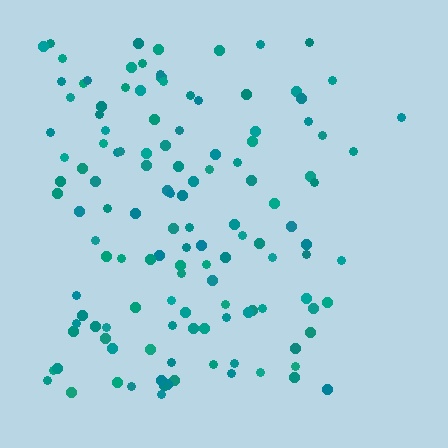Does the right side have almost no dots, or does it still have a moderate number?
Still a moderate number, just noticeably fewer than the left.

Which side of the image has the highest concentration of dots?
The left.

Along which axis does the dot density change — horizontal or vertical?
Horizontal.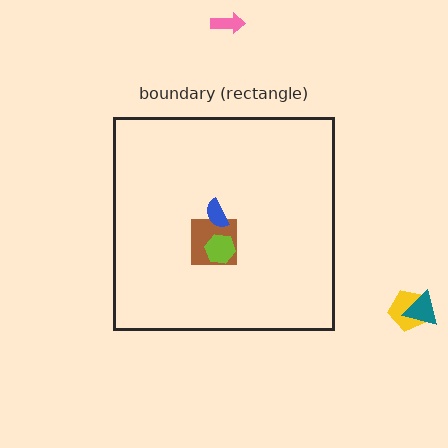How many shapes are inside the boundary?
3 inside, 3 outside.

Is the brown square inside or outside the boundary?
Inside.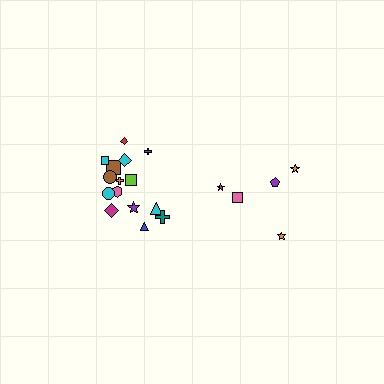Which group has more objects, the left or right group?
The left group.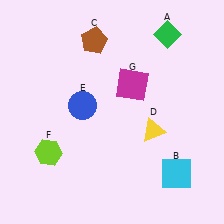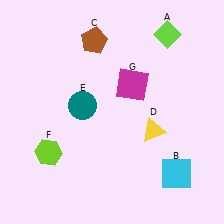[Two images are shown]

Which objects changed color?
A changed from green to lime. E changed from blue to teal.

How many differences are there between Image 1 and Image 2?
There are 2 differences between the two images.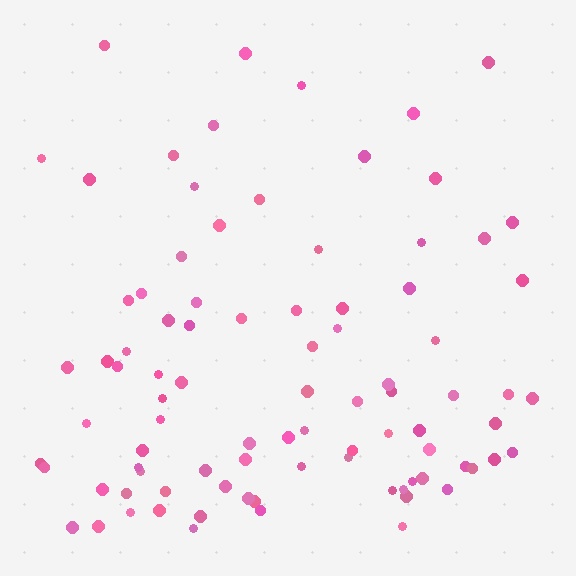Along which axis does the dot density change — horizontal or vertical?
Vertical.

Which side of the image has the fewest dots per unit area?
The top.